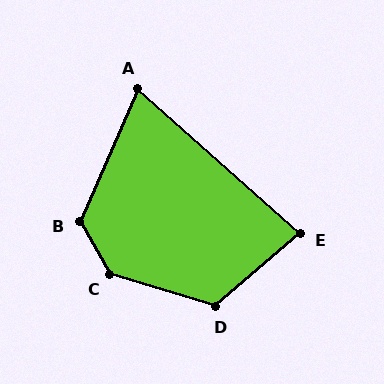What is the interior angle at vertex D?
Approximately 123 degrees (obtuse).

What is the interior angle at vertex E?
Approximately 82 degrees (acute).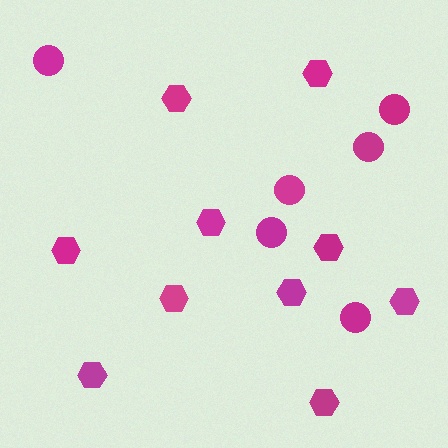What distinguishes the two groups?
There are 2 groups: one group of hexagons (10) and one group of circles (6).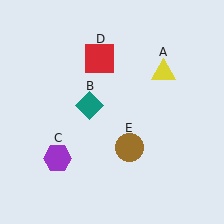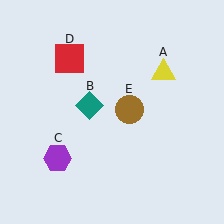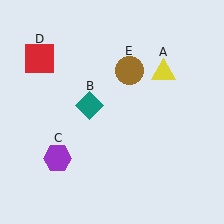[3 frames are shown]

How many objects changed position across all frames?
2 objects changed position: red square (object D), brown circle (object E).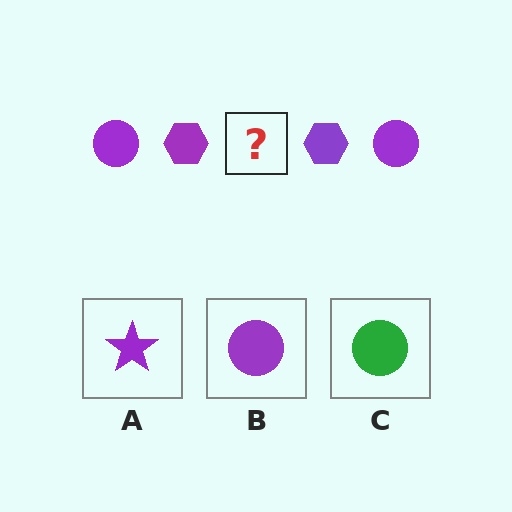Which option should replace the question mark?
Option B.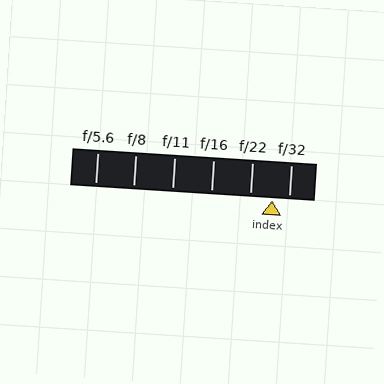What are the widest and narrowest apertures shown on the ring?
The widest aperture shown is f/5.6 and the narrowest is f/32.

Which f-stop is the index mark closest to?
The index mark is closest to f/32.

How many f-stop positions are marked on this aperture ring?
There are 6 f-stop positions marked.